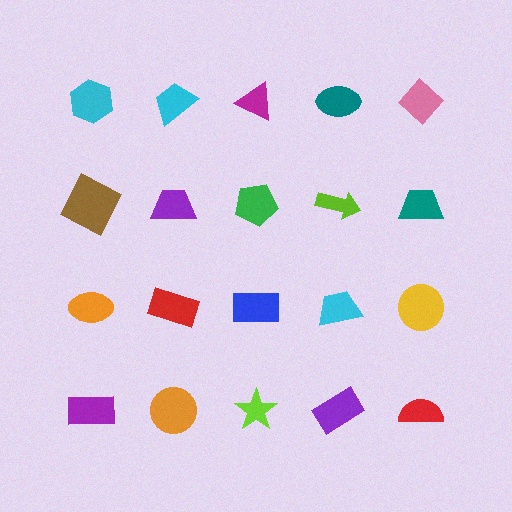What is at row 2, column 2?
A purple trapezoid.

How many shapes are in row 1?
5 shapes.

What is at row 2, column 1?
A brown square.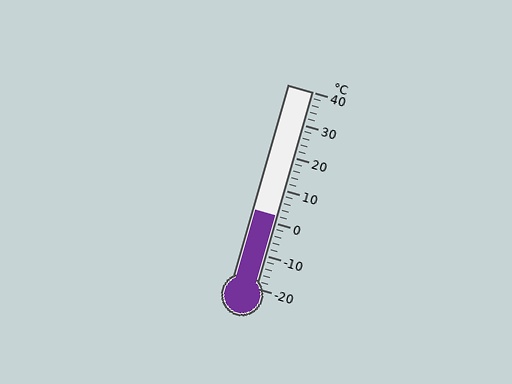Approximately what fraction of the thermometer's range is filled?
The thermometer is filled to approximately 35% of its range.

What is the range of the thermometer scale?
The thermometer scale ranges from -20°C to 40°C.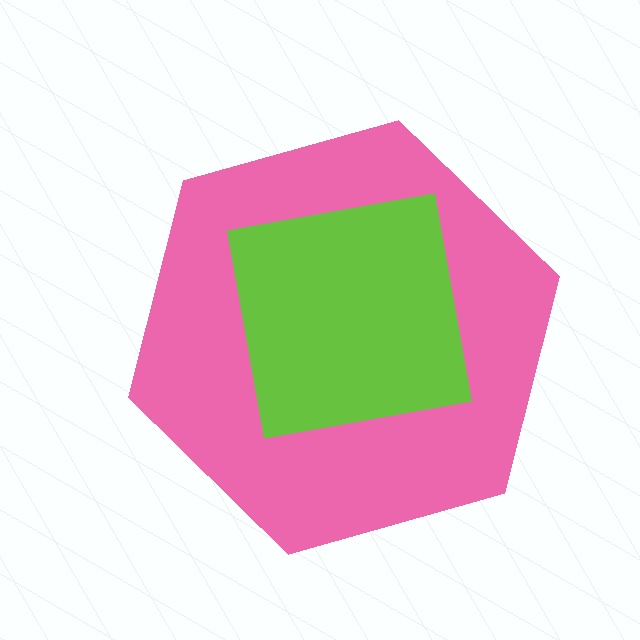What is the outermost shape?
The pink hexagon.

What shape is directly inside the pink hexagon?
The lime square.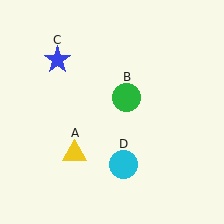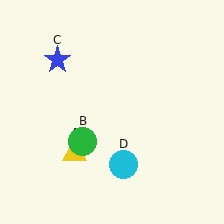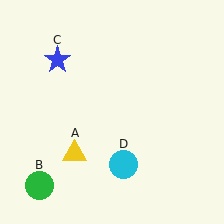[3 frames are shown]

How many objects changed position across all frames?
1 object changed position: green circle (object B).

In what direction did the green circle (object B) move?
The green circle (object B) moved down and to the left.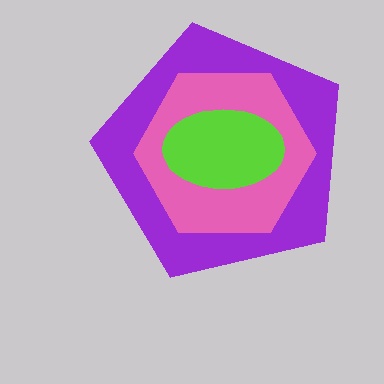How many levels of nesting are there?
3.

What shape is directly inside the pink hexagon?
The lime ellipse.